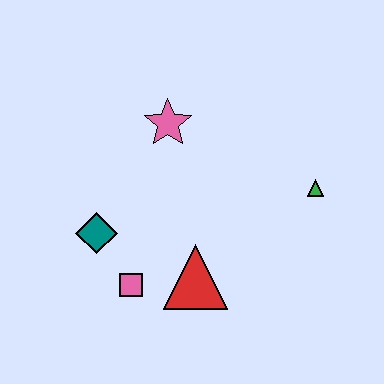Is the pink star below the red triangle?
No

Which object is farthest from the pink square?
The green triangle is farthest from the pink square.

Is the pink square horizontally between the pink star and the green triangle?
No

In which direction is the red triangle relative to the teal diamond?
The red triangle is to the right of the teal diamond.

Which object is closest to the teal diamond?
The pink square is closest to the teal diamond.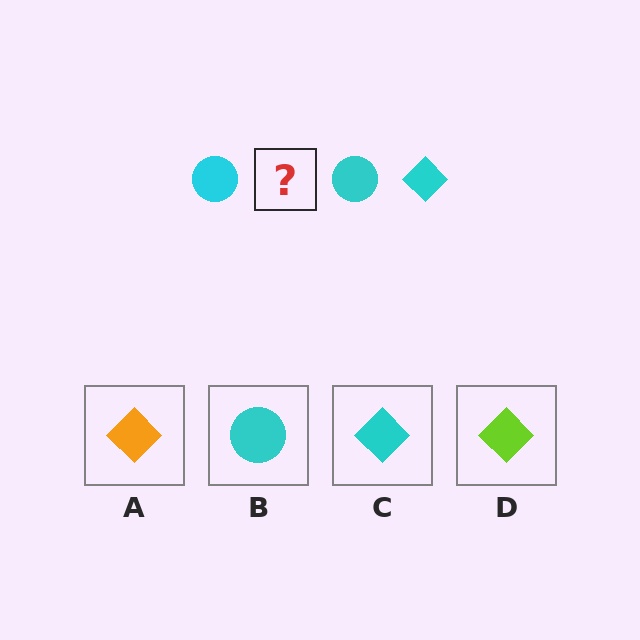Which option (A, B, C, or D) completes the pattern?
C.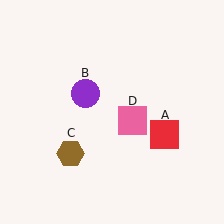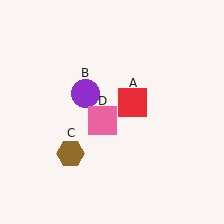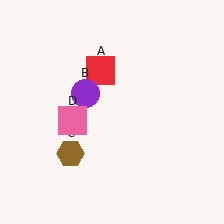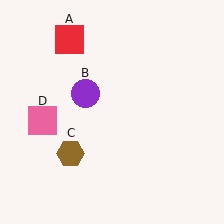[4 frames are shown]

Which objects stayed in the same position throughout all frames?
Purple circle (object B) and brown hexagon (object C) remained stationary.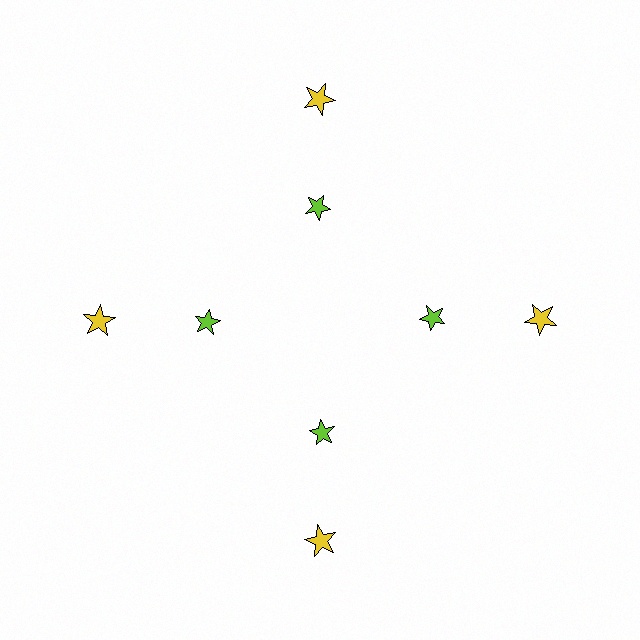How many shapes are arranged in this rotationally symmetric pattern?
There are 8 shapes, arranged in 4 groups of 2.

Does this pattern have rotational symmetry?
Yes, this pattern has 4-fold rotational symmetry. It looks the same after rotating 90 degrees around the center.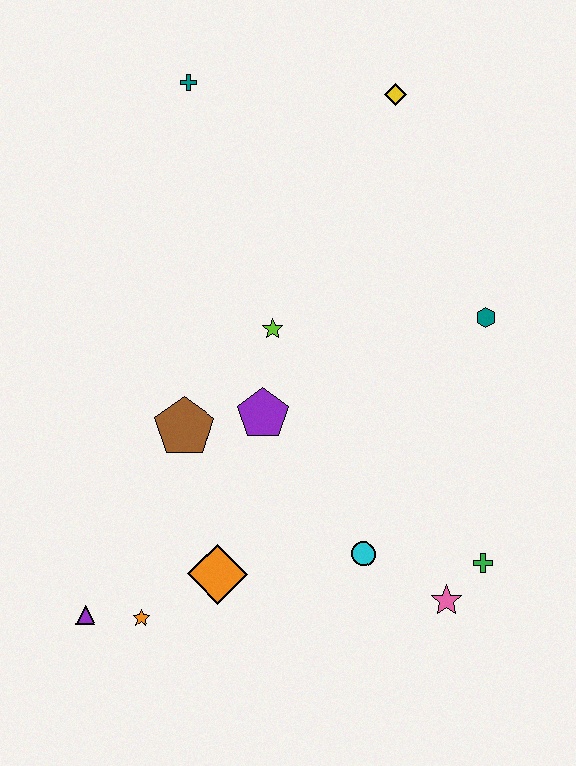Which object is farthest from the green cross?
The teal cross is farthest from the green cross.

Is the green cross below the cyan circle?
Yes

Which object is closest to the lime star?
The purple pentagon is closest to the lime star.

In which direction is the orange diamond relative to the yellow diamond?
The orange diamond is below the yellow diamond.